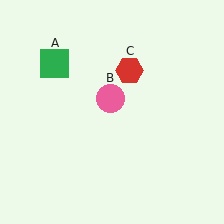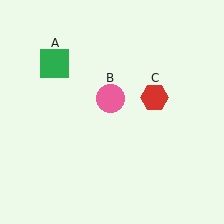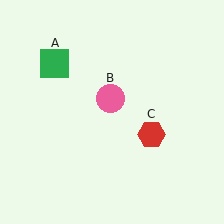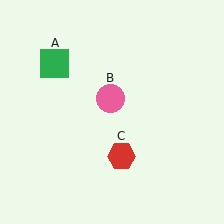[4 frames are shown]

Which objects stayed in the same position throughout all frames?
Green square (object A) and pink circle (object B) remained stationary.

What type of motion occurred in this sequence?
The red hexagon (object C) rotated clockwise around the center of the scene.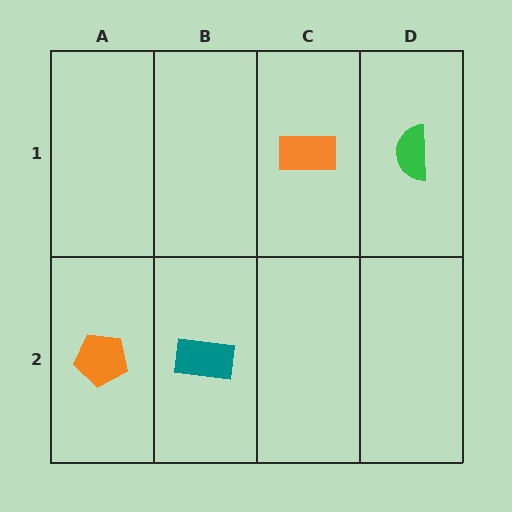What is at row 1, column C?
An orange rectangle.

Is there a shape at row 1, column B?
No, that cell is empty.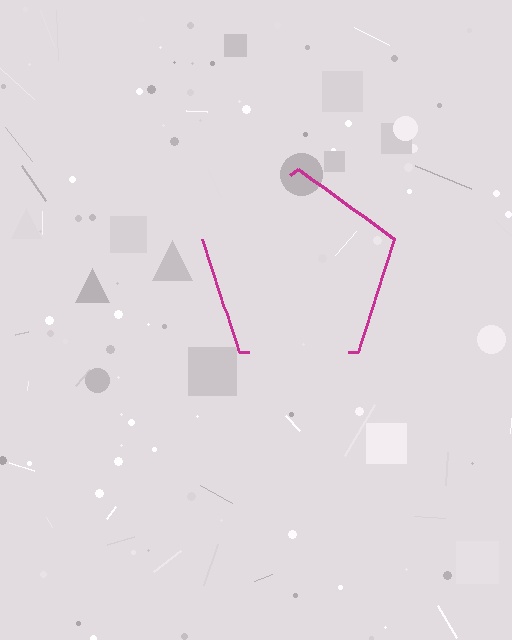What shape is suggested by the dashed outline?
The dashed outline suggests a pentagon.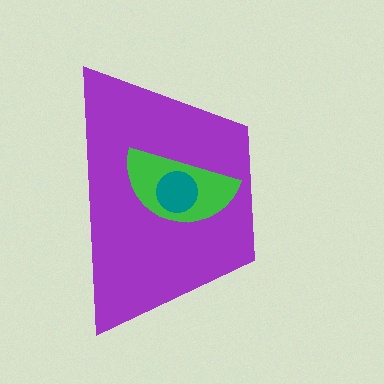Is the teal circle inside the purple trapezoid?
Yes.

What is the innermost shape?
The teal circle.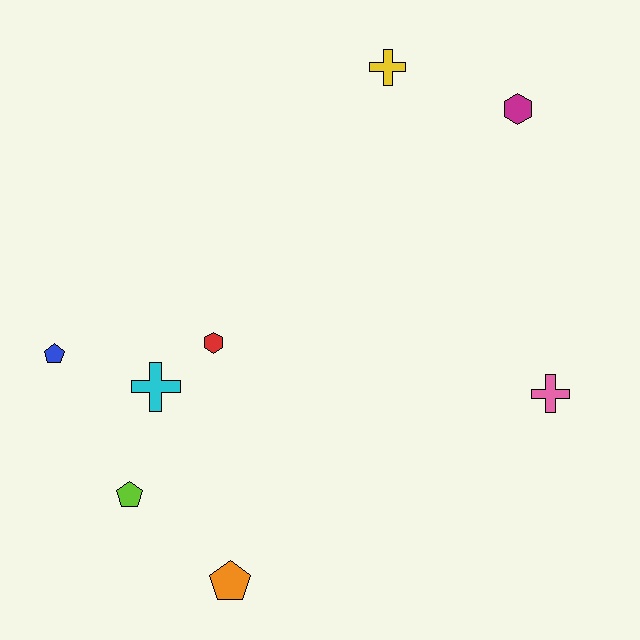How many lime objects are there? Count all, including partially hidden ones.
There is 1 lime object.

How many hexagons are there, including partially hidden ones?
There are 2 hexagons.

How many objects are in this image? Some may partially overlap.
There are 8 objects.